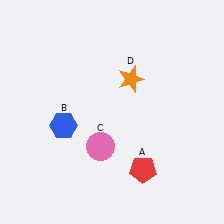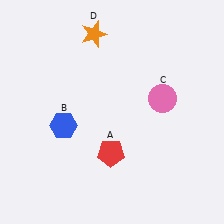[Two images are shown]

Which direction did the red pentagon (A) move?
The red pentagon (A) moved left.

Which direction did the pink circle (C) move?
The pink circle (C) moved right.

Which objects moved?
The objects that moved are: the red pentagon (A), the pink circle (C), the orange star (D).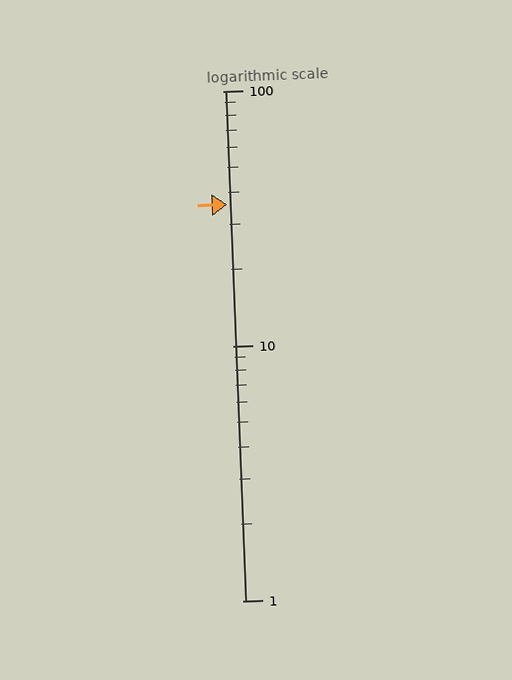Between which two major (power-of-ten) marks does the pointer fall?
The pointer is between 10 and 100.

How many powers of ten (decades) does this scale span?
The scale spans 2 decades, from 1 to 100.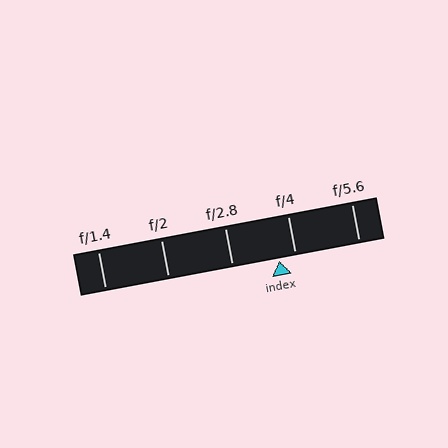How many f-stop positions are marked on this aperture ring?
There are 5 f-stop positions marked.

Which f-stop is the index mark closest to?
The index mark is closest to f/4.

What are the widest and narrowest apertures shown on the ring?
The widest aperture shown is f/1.4 and the narrowest is f/5.6.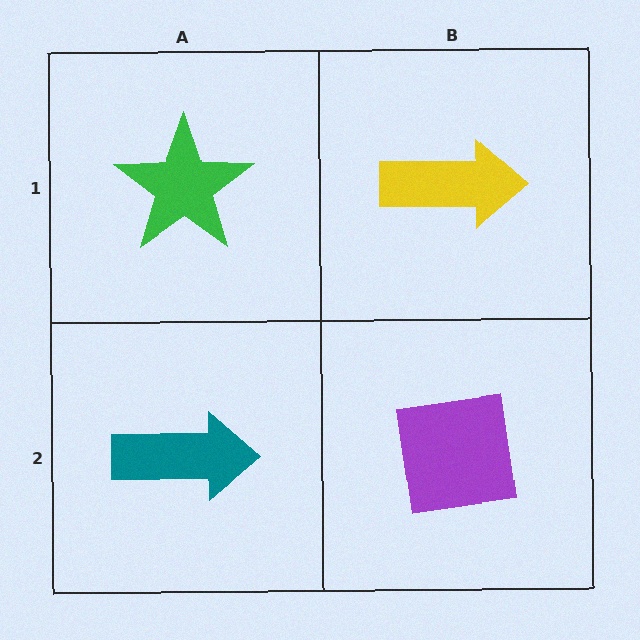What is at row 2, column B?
A purple square.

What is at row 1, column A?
A green star.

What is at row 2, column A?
A teal arrow.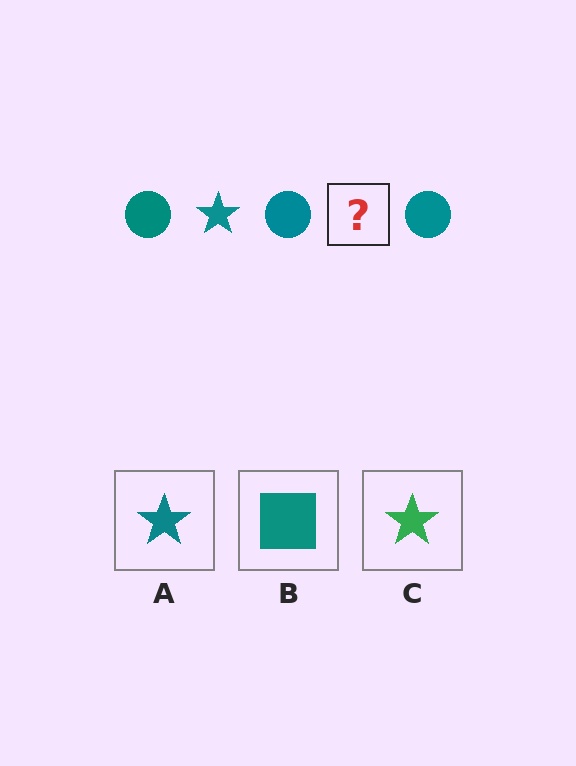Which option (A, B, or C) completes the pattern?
A.